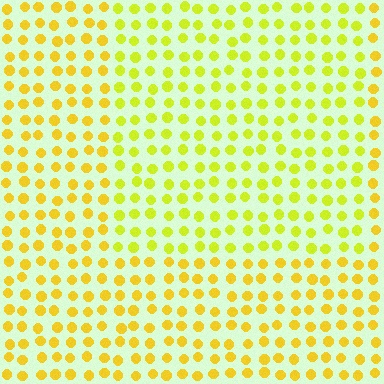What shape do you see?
I see a rectangle.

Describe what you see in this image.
The image is filled with small yellow elements in a uniform arrangement. A rectangle-shaped region is visible where the elements are tinted to a slightly different hue, forming a subtle color boundary.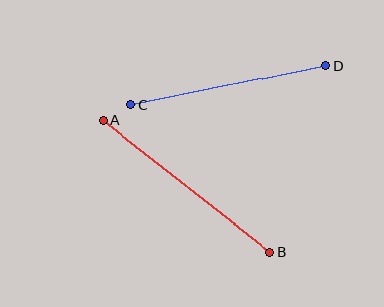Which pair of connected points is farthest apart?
Points A and B are farthest apart.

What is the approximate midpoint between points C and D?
The midpoint is at approximately (228, 85) pixels.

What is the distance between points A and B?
The distance is approximately 212 pixels.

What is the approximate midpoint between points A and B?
The midpoint is at approximately (187, 186) pixels.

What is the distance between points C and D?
The distance is approximately 198 pixels.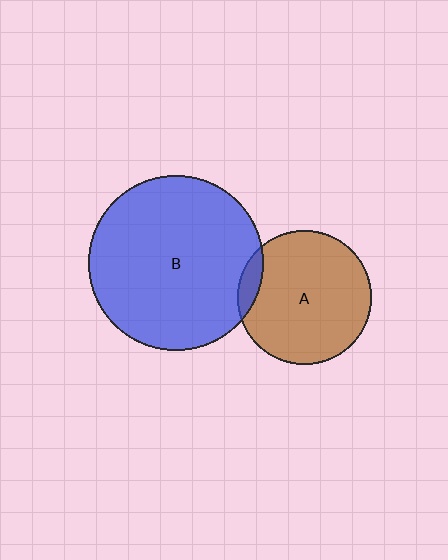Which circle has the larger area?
Circle B (blue).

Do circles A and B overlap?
Yes.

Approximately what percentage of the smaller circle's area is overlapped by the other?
Approximately 10%.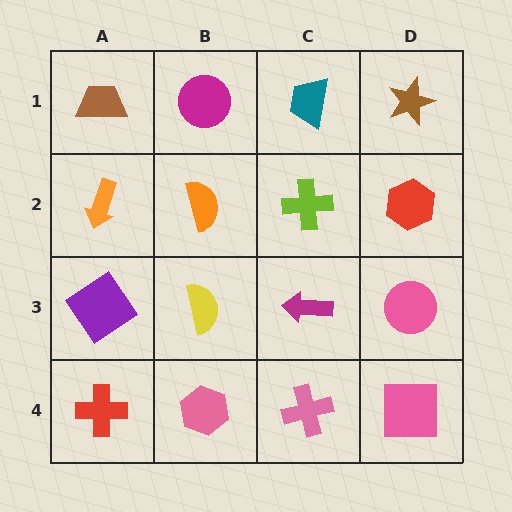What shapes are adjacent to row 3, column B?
An orange semicircle (row 2, column B), a pink hexagon (row 4, column B), a purple diamond (row 3, column A), a magenta arrow (row 3, column C).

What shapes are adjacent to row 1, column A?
An orange arrow (row 2, column A), a magenta circle (row 1, column B).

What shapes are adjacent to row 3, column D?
A red hexagon (row 2, column D), a pink square (row 4, column D), a magenta arrow (row 3, column C).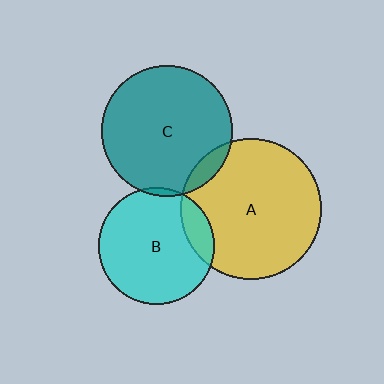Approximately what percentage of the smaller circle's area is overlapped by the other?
Approximately 15%.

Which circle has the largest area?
Circle A (yellow).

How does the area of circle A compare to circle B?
Approximately 1.5 times.